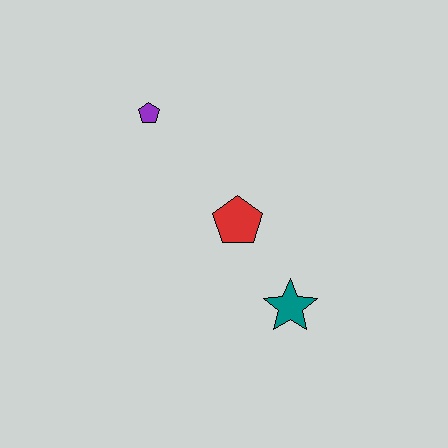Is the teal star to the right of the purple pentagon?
Yes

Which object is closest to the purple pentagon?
The red pentagon is closest to the purple pentagon.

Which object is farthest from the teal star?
The purple pentagon is farthest from the teal star.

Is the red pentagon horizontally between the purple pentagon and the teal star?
Yes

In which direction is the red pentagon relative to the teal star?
The red pentagon is above the teal star.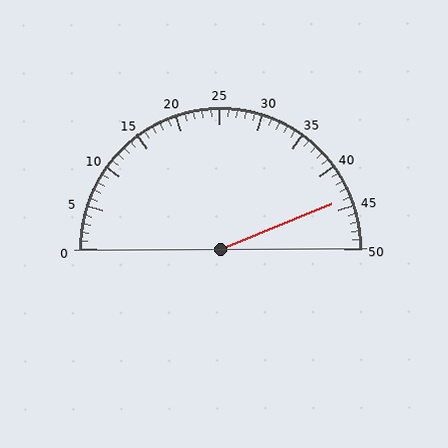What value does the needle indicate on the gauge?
The needle indicates approximately 44.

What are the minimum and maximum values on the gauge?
The gauge ranges from 0 to 50.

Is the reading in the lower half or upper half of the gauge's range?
The reading is in the upper half of the range (0 to 50).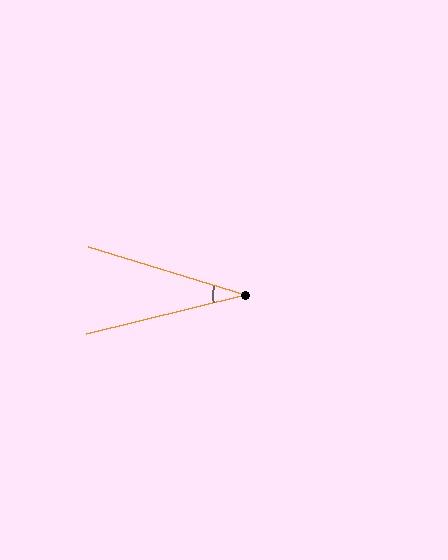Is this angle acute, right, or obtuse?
It is acute.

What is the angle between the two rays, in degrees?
Approximately 31 degrees.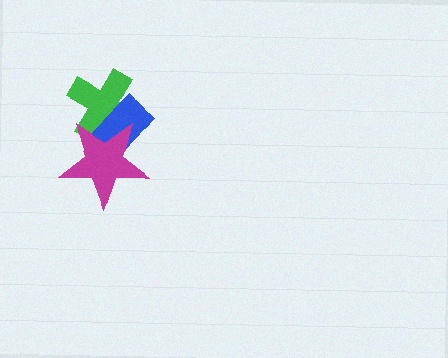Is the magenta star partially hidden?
No, no other shape covers it.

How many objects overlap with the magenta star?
2 objects overlap with the magenta star.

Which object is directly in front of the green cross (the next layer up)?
The blue rectangle is directly in front of the green cross.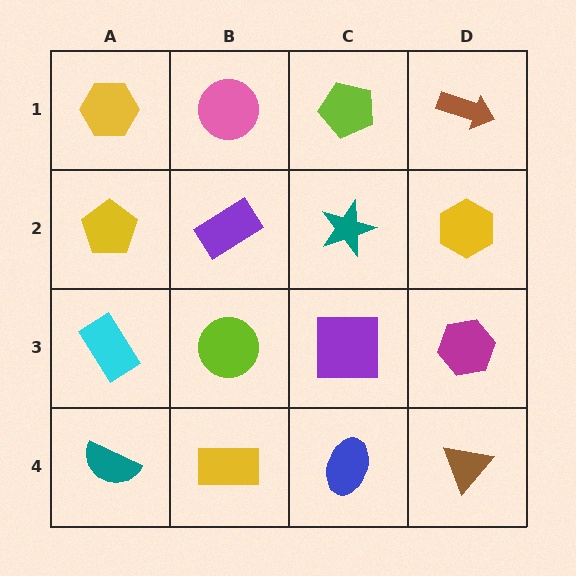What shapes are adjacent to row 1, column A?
A yellow pentagon (row 2, column A), a pink circle (row 1, column B).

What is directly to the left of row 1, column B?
A yellow hexagon.